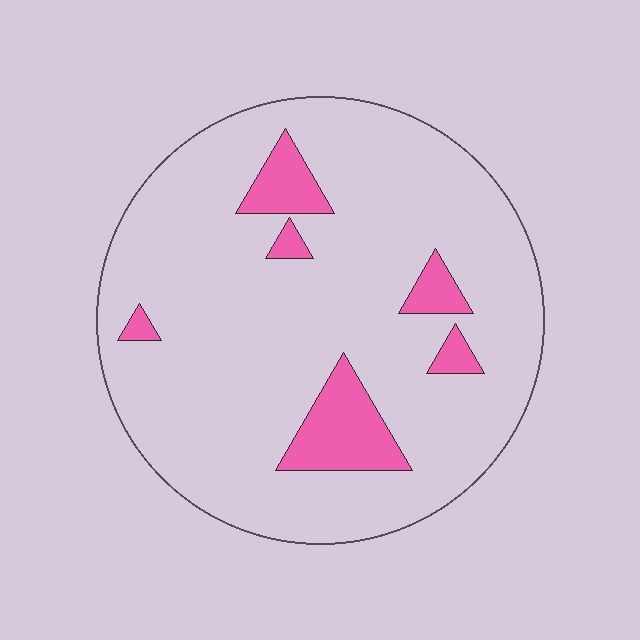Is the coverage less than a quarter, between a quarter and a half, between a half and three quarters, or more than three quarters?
Less than a quarter.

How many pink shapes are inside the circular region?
6.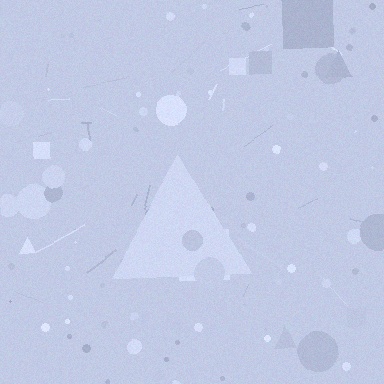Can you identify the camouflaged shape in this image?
The camouflaged shape is a triangle.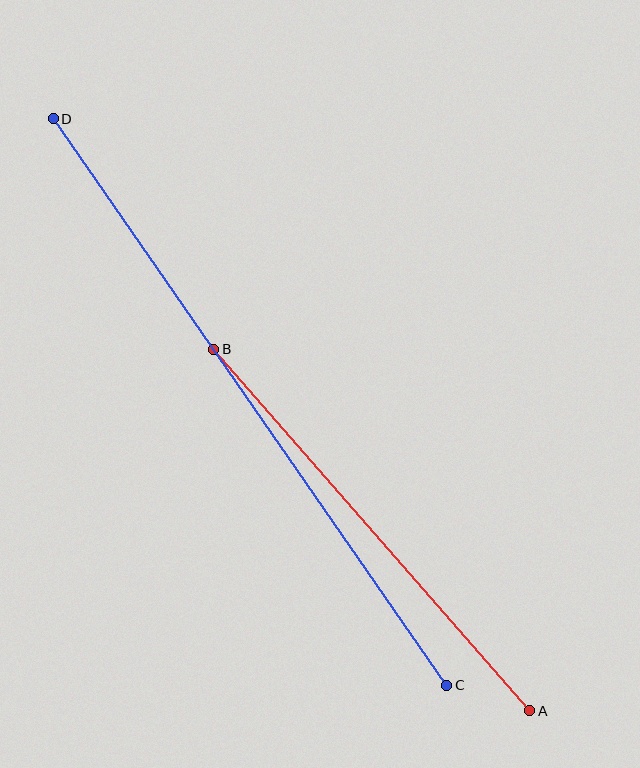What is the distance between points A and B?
The distance is approximately 480 pixels.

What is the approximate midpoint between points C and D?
The midpoint is at approximately (250, 402) pixels.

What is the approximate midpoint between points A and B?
The midpoint is at approximately (372, 530) pixels.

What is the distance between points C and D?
The distance is approximately 690 pixels.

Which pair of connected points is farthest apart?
Points C and D are farthest apart.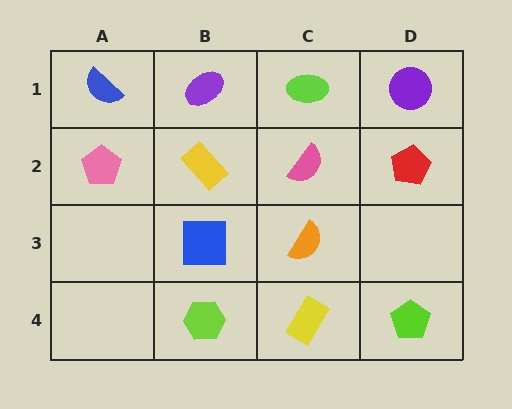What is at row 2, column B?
A yellow rectangle.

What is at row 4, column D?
A lime pentagon.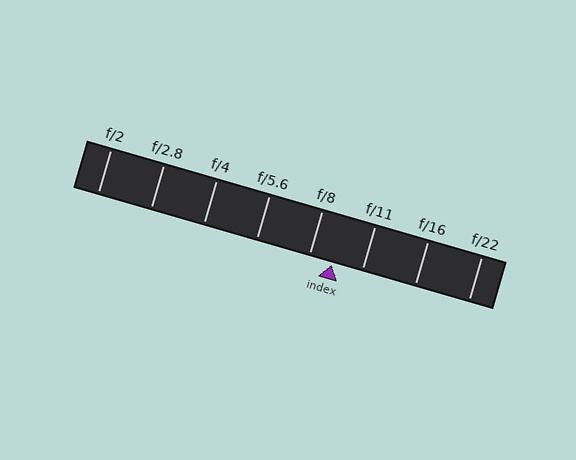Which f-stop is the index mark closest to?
The index mark is closest to f/8.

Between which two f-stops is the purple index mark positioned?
The index mark is between f/8 and f/11.